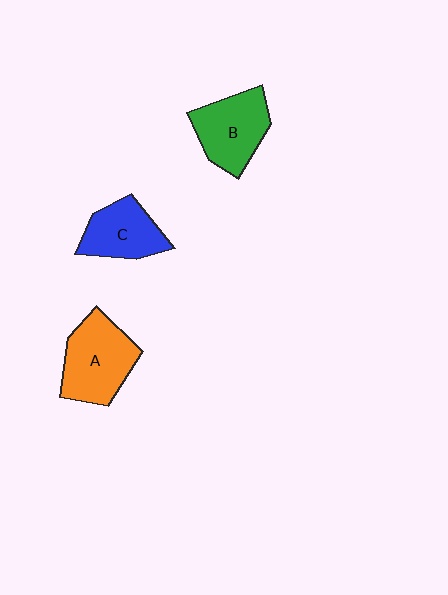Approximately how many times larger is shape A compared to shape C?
Approximately 1.3 times.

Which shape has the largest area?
Shape A (orange).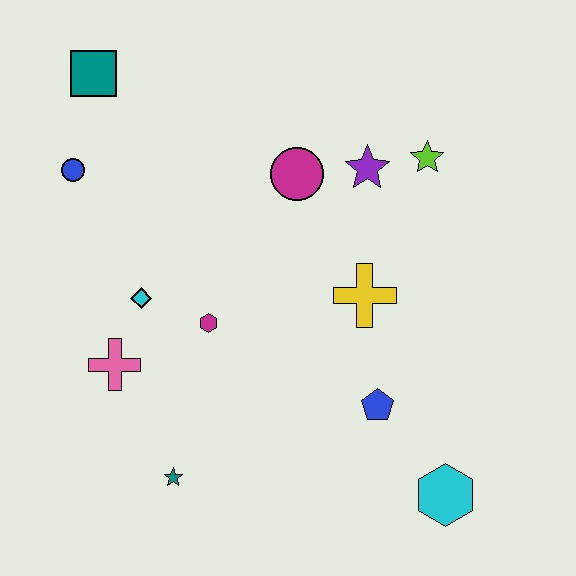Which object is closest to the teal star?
The pink cross is closest to the teal star.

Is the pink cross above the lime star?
No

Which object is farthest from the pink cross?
The lime star is farthest from the pink cross.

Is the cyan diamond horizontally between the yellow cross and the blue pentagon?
No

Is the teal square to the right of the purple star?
No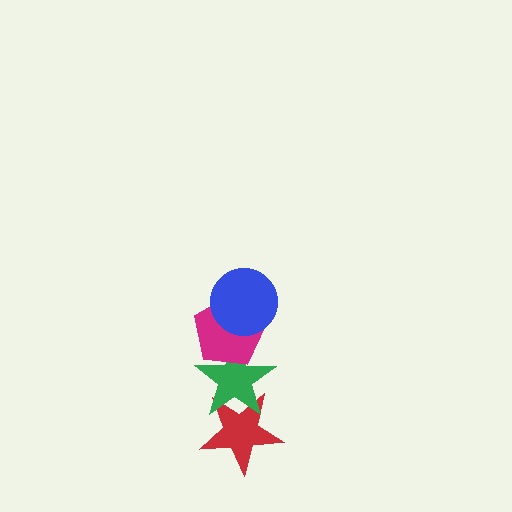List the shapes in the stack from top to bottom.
From top to bottom: the blue circle, the magenta pentagon, the green star, the red star.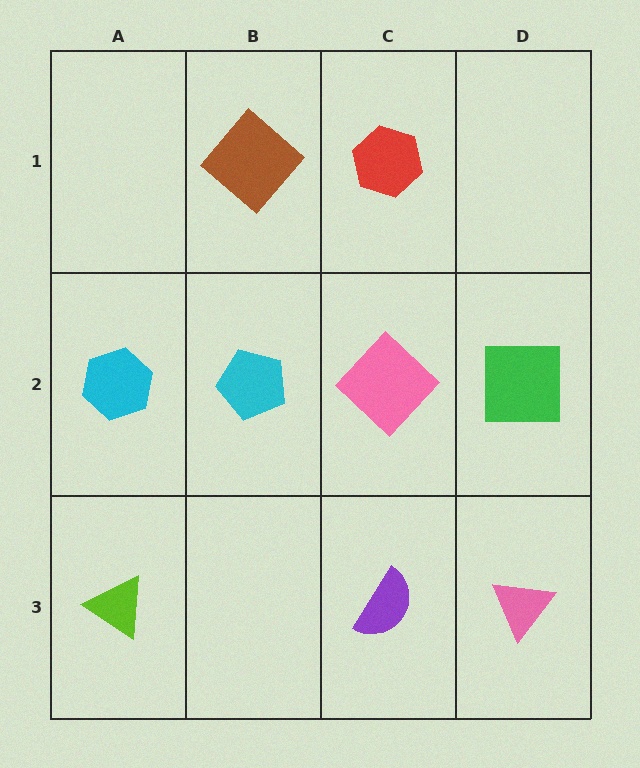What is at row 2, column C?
A pink diamond.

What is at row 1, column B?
A brown diamond.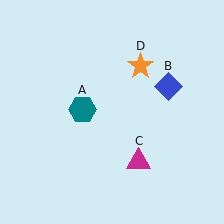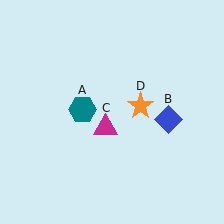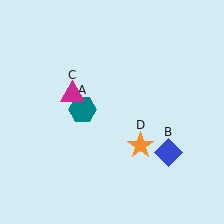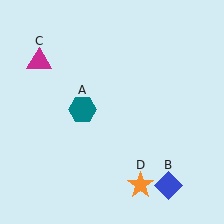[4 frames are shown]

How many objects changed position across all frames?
3 objects changed position: blue diamond (object B), magenta triangle (object C), orange star (object D).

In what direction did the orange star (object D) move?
The orange star (object D) moved down.